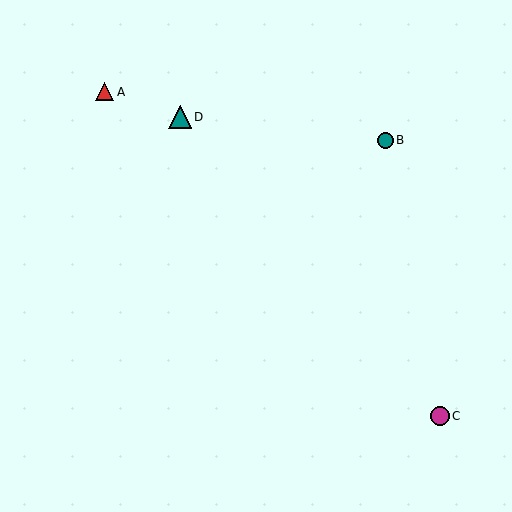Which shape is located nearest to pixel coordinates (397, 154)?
The teal circle (labeled B) at (385, 140) is nearest to that location.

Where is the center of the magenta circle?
The center of the magenta circle is at (440, 416).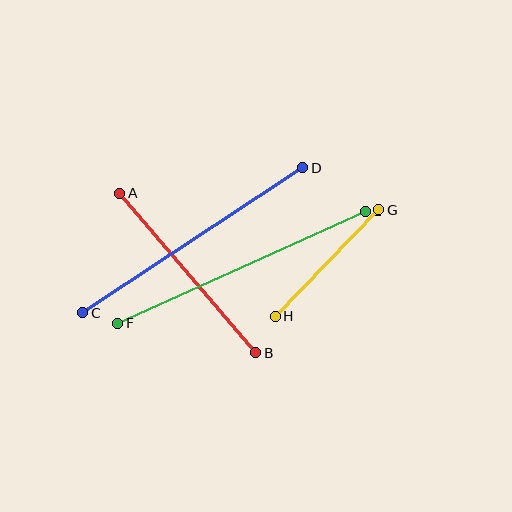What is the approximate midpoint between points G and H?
The midpoint is at approximately (327, 263) pixels.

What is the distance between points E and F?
The distance is approximately 272 pixels.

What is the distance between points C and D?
The distance is approximately 264 pixels.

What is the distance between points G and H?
The distance is approximately 149 pixels.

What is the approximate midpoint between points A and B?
The midpoint is at approximately (188, 273) pixels.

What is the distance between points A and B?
The distance is approximately 210 pixels.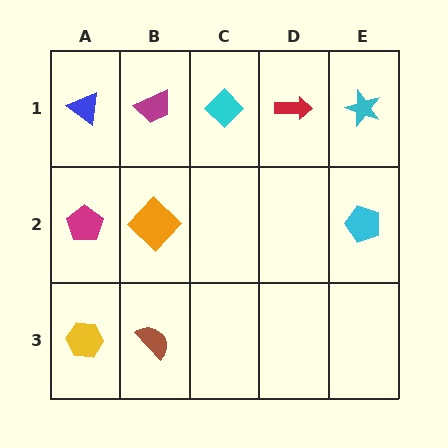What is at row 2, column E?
A cyan pentagon.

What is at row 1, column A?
A blue triangle.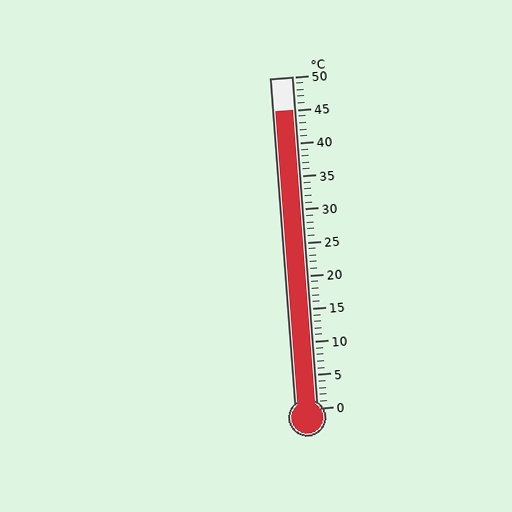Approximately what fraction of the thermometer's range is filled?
The thermometer is filled to approximately 90% of its range.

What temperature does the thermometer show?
The thermometer shows approximately 45°C.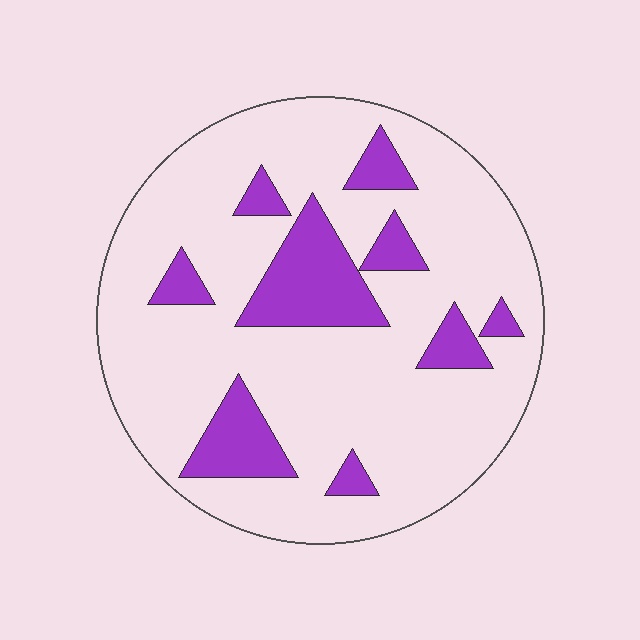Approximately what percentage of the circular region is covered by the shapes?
Approximately 20%.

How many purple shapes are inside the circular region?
9.